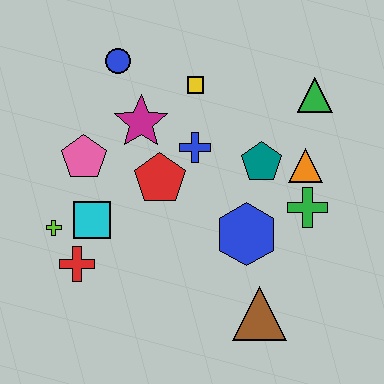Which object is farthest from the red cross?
The green triangle is farthest from the red cross.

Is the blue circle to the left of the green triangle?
Yes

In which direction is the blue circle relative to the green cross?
The blue circle is to the left of the green cross.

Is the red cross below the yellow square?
Yes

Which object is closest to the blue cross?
The red pentagon is closest to the blue cross.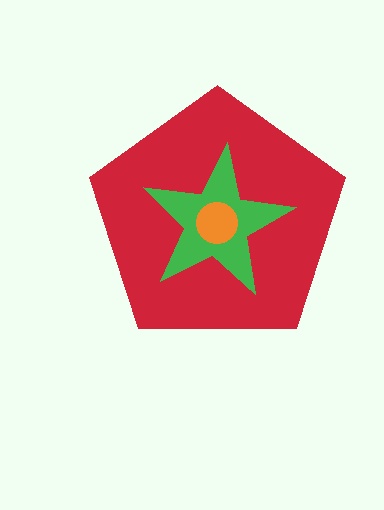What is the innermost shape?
The orange circle.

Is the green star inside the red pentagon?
Yes.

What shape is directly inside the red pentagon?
The green star.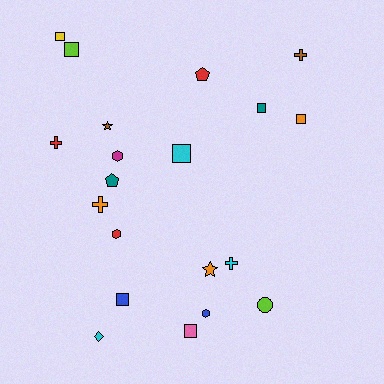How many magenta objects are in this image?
There is 1 magenta object.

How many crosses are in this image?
There are 4 crosses.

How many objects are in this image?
There are 20 objects.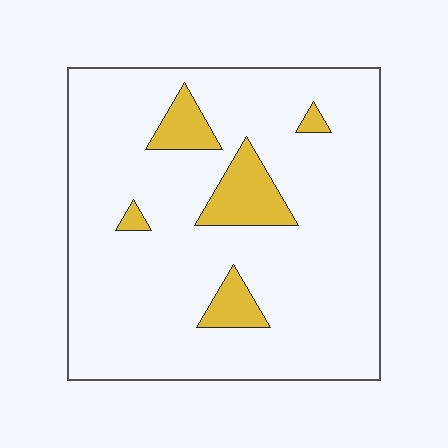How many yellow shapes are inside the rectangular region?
5.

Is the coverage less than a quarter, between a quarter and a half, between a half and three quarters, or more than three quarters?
Less than a quarter.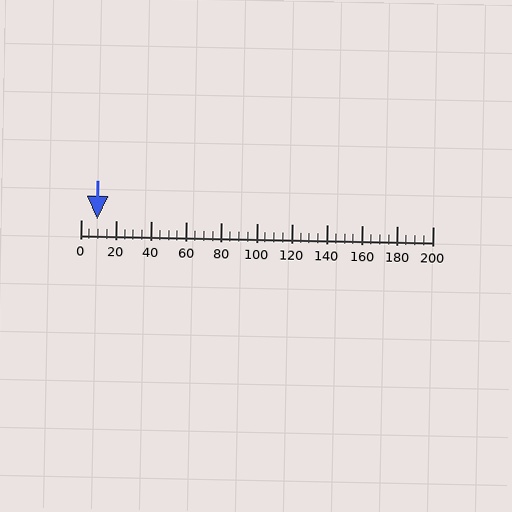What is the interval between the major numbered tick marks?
The major tick marks are spaced 20 units apart.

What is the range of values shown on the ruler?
The ruler shows values from 0 to 200.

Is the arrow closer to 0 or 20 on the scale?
The arrow is closer to 0.